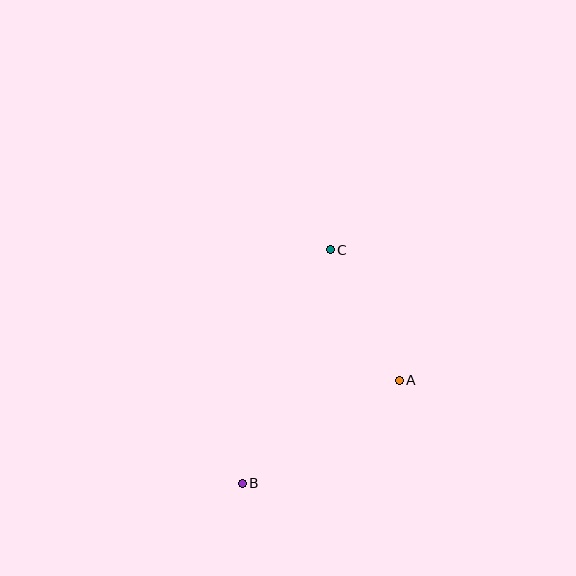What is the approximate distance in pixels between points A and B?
The distance between A and B is approximately 188 pixels.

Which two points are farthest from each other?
Points B and C are farthest from each other.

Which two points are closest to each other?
Points A and C are closest to each other.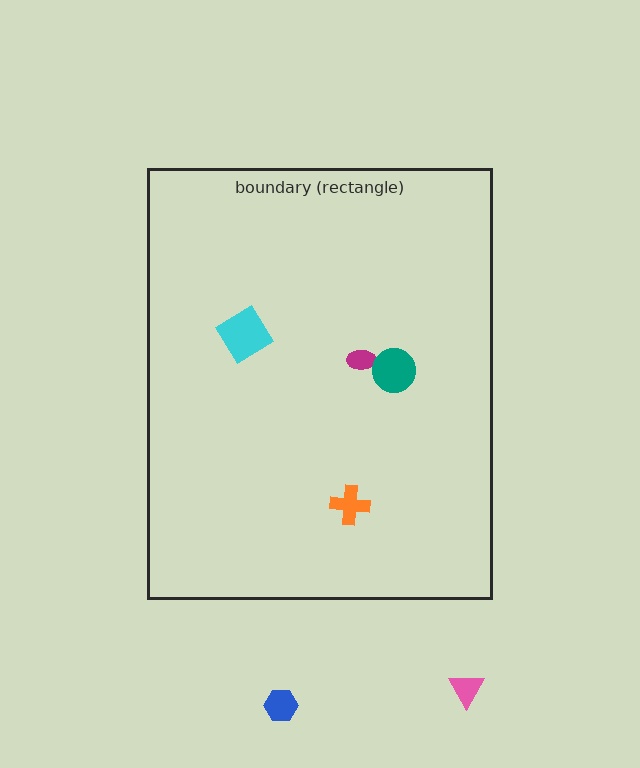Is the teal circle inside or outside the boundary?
Inside.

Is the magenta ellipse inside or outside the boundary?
Inside.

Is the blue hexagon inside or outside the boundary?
Outside.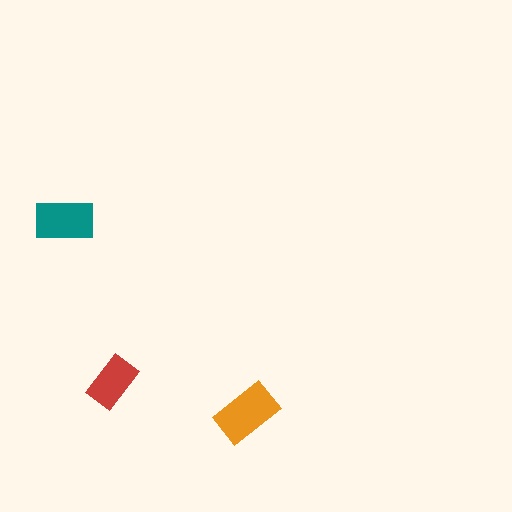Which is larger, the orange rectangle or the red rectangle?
The orange one.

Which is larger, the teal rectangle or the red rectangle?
The teal one.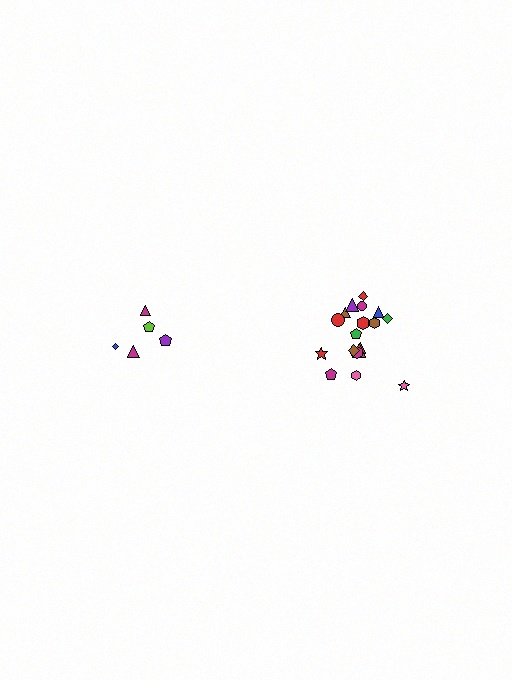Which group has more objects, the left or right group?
The right group.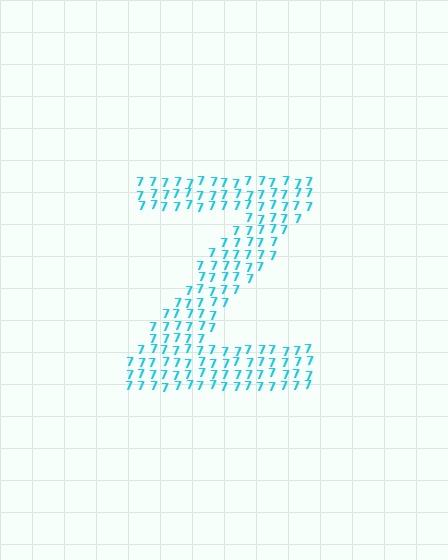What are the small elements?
The small elements are digit 7's.